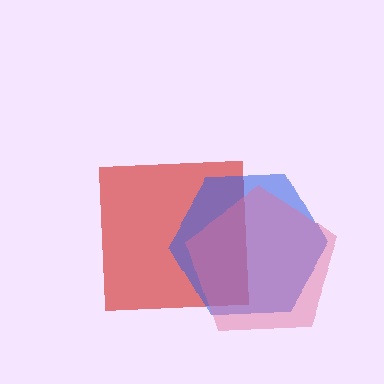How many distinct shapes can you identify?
There are 3 distinct shapes: a red square, a blue hexagon, a pink pentagon.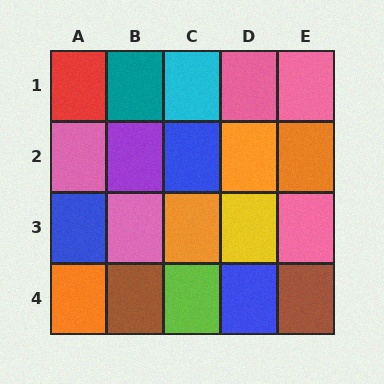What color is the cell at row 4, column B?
Brown.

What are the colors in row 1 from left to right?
Red, teal, cyan, pink, pink.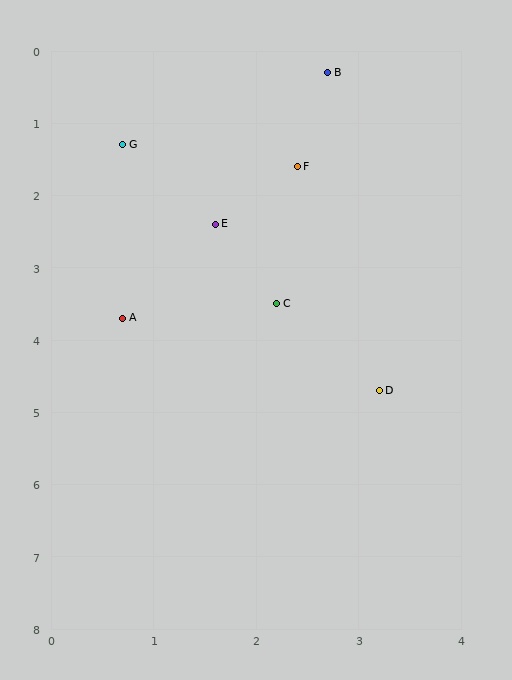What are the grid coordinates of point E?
Point E is at approximately (1.6, 2.4).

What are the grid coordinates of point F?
Point F is at approximately (2.4, 1.6).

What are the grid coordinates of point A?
Point A is at approximately (0.7, 3.7).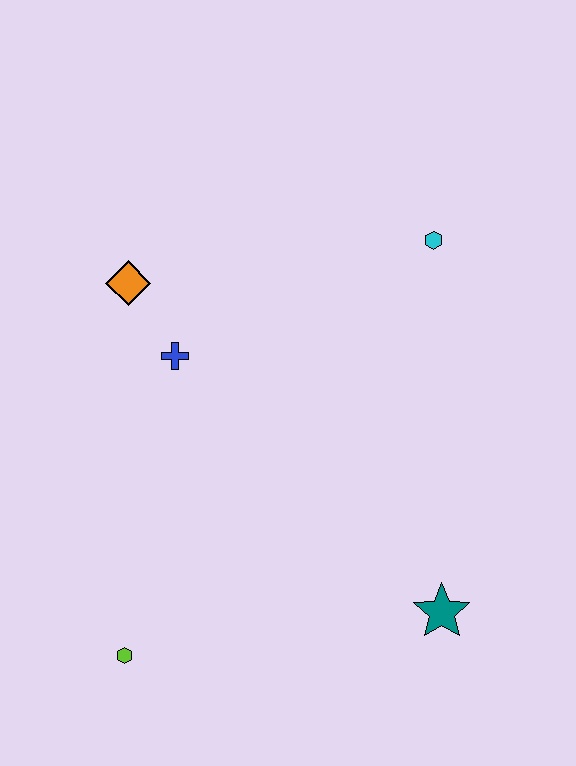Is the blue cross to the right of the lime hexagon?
Yes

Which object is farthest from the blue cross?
The teal star is farthest from the blue cross.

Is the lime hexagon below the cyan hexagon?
Yes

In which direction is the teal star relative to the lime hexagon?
The teal star is to the right of the lime hexagon.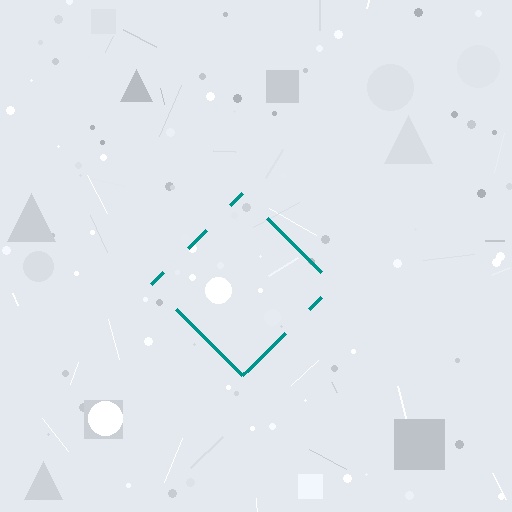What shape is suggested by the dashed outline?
The dashed outline suggests a diamond.